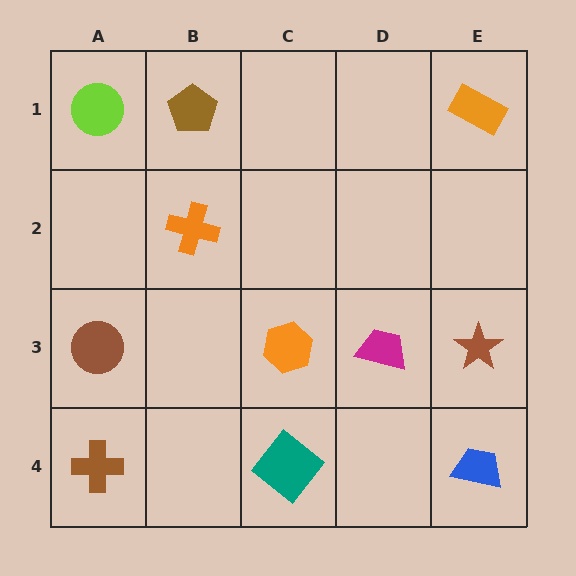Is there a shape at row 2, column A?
No, that cell is empty.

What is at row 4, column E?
A blue trapezoid.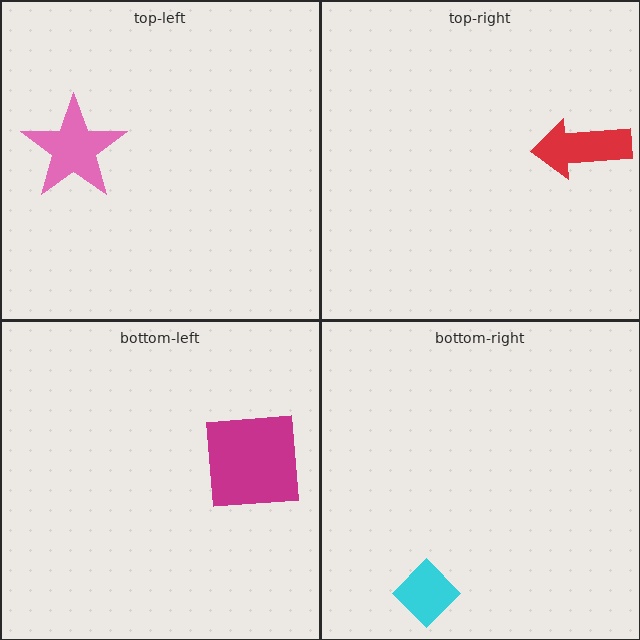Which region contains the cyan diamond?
The bottom-right region.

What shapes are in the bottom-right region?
The cyan diamond.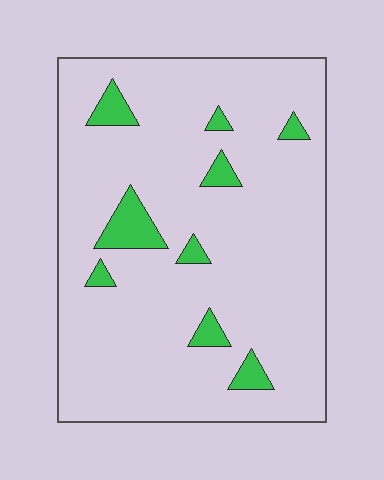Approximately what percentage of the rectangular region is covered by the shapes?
Approximately 10%.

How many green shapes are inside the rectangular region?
9.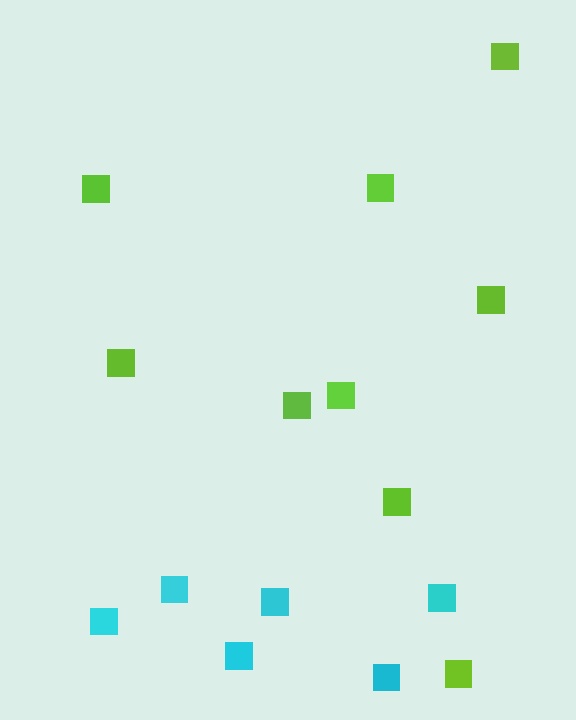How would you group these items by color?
There are 2 groups: one group of cyan squares (6) and one group of lime squares (9).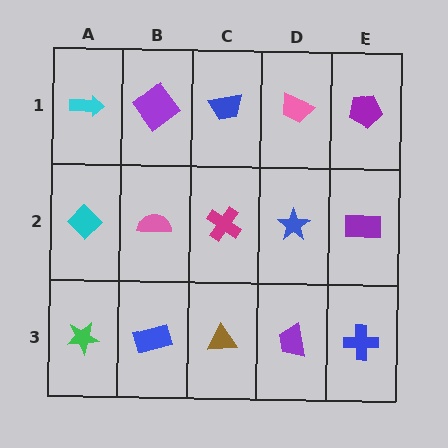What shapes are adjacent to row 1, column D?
A blue star (row 2, column D), a blue trapezoid (row 1, column C), a purple pentagon (row 1, column E).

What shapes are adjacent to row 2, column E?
A purple pentagon (row 1, column E), a blue cross (row 3, column E), a blue star (row 2, column D).